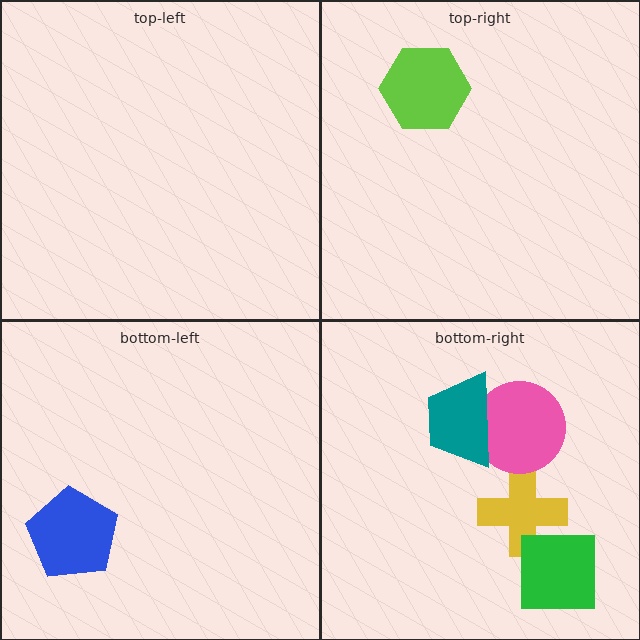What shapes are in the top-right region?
The lime hexagon.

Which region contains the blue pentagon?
The bottom-left region.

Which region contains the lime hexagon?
The top-right region.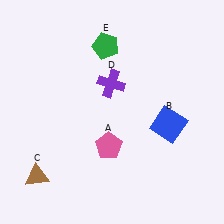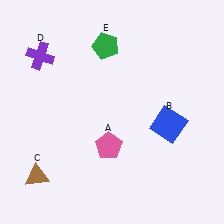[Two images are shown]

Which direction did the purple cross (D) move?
The purple cross (D) moved left.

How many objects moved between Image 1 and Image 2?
1 object moved between the two images.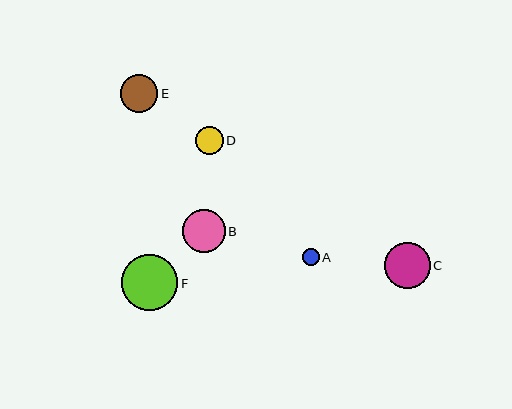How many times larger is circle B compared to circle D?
Circle B is approximately 1.5 times the size of circle D.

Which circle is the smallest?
Circle A is the smallest with a size of approximately 17 pixels.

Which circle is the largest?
Circle F is the largest with a size of approximately 56 pixels.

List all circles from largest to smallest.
From largest to smallest: F, C, B, E, D, A.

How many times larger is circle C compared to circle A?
Circle C is approximately 2.7 times the size of circle A.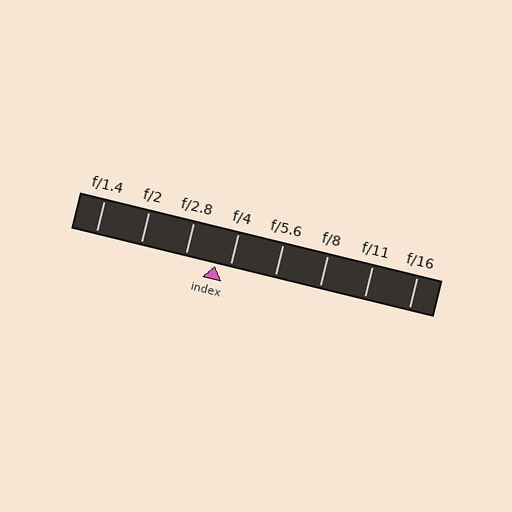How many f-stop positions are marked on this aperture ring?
There are 8 f-stop positions marked.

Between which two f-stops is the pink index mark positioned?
The index mark is between f/2.8 and f/4.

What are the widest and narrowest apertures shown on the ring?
The widest aperture shown is f/1.4 and the narrowest is f/16.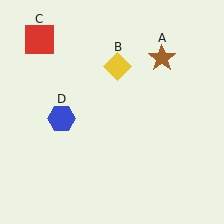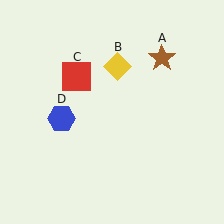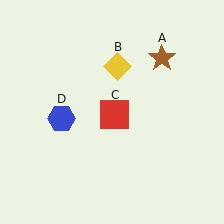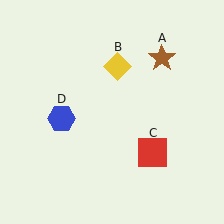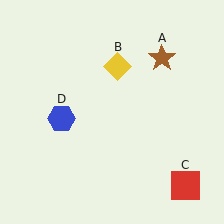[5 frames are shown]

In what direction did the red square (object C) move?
The red square (object C) moved down and to the right.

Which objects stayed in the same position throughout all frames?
Brown star (object A) and yellow diamond (object B) and blue hexagon (object D) remained stationary.